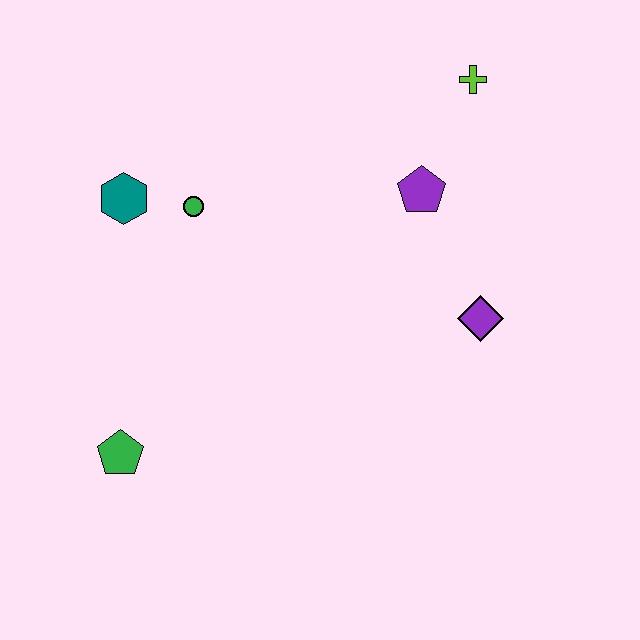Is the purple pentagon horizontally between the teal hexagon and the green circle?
No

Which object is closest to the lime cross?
The purple pentagon is closest to the lime cross.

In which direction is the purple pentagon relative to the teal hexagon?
The purple pentagon is to the right of the teal hexagon.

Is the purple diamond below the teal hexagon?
Yes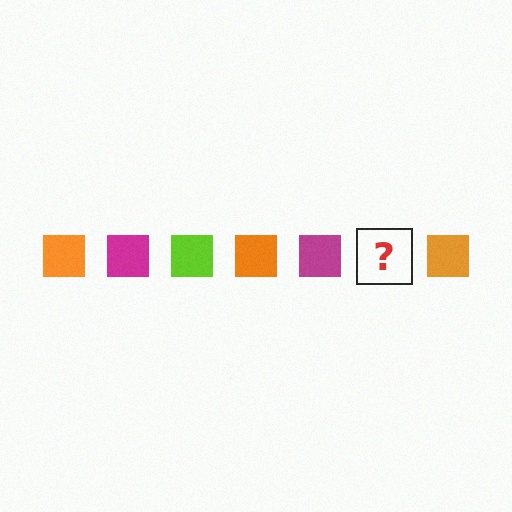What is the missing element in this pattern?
The missing element is a lime square.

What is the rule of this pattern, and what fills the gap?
The rule is that the pattern cycles through orange, magenta, lime squares. The gap should be filled with a lime square.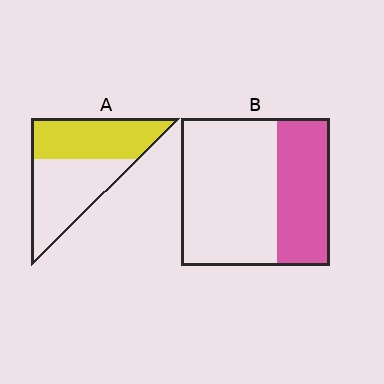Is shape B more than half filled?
No.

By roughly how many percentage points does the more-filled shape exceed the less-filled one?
By roughly 10 percentage points (A over B).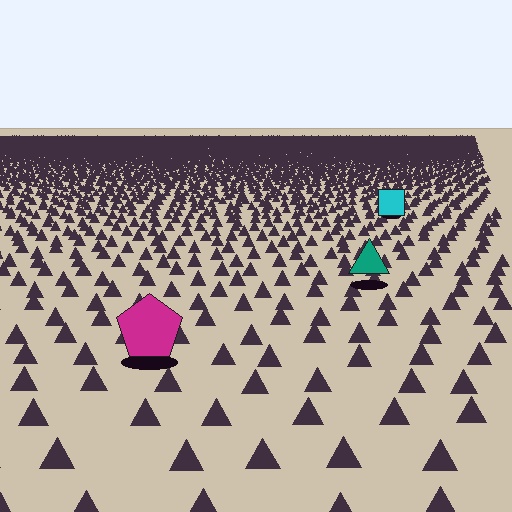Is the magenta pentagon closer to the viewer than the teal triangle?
Yes. The magenta pentagon is closer — you can tell from the texture gradient: the ground texture is coarser near it.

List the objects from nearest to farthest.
From nearest to farthest: the magenta pentagon, the teal triangle, the cyan square.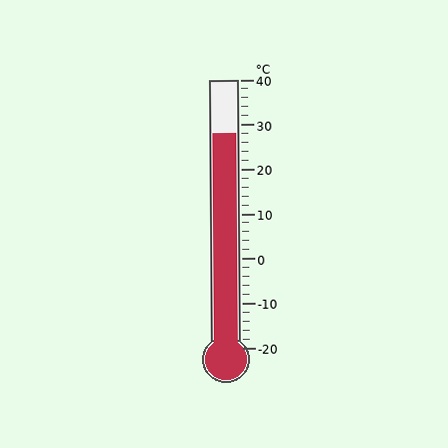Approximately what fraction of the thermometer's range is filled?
The thermometer is filled to approximately 80% of its range.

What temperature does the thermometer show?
The thermometer shows approximately 28°C.